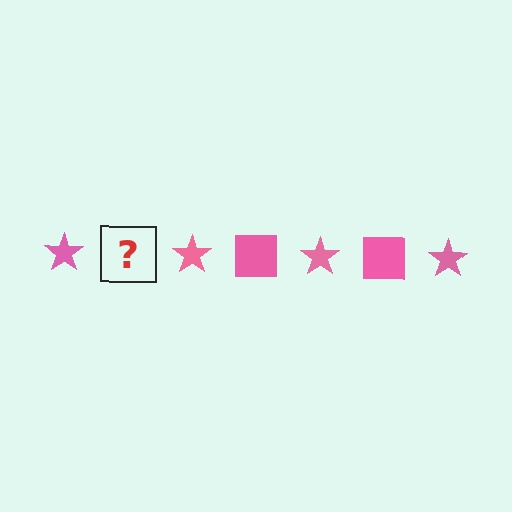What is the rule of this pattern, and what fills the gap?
The rule is that the pattern cycles through star, square shapes in pink. The gap should be filled with a pink square.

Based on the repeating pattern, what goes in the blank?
The blank should be a pink square.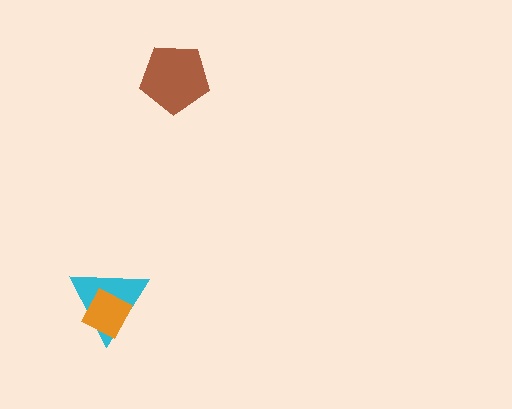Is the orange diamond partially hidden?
No, no other shape covers it.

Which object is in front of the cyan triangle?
The orange diamond is in front of the cyan triangle.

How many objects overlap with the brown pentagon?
0 objects overlap with the brown pentagon.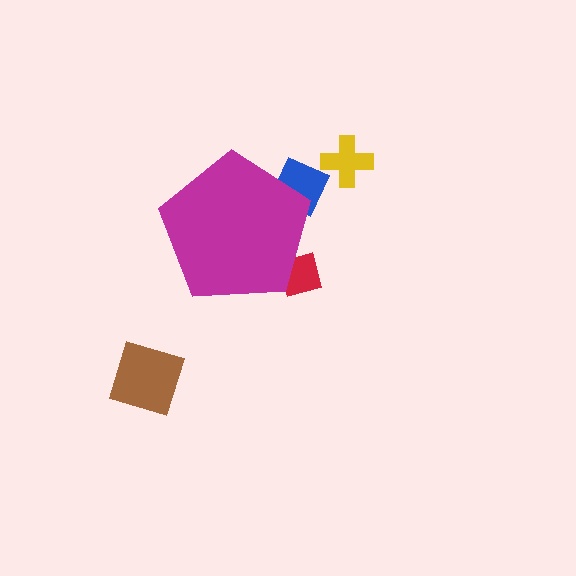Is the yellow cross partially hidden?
No, the yellow cross is fully visible.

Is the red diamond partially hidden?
Yes, the red diamond is partially hidden behind the magenta pentagon.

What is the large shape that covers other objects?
A magenta pentagon.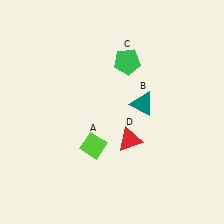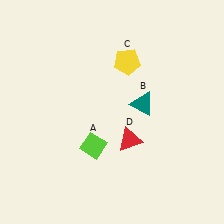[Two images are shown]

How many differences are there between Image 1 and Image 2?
There is 1 difference between the two images.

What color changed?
The pentagon (C) changed from green in Image 1 to yellow in Image 2.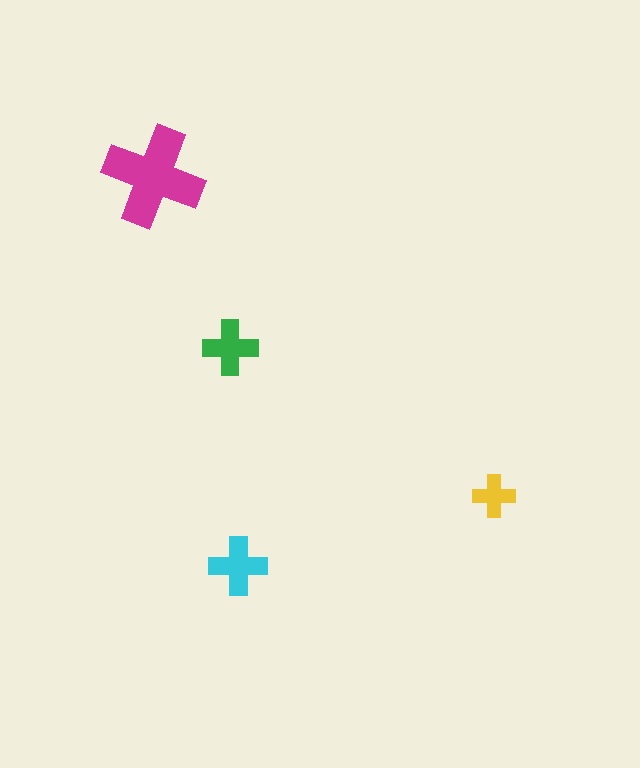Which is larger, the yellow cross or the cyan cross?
The cyan one.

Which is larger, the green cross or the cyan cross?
The cyan one.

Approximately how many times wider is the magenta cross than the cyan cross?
About 1.5 times wider.